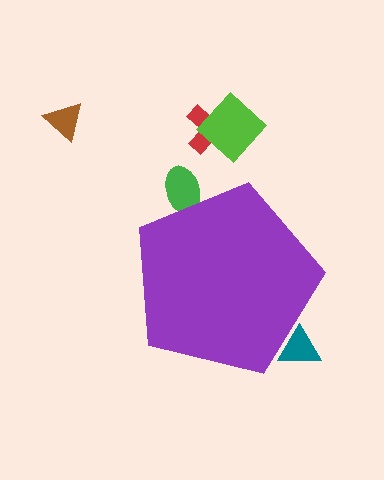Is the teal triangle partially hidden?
Yes, the teal triangle is partially hidden behind the purple pentagon.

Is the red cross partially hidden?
No, the red cross is fully visible.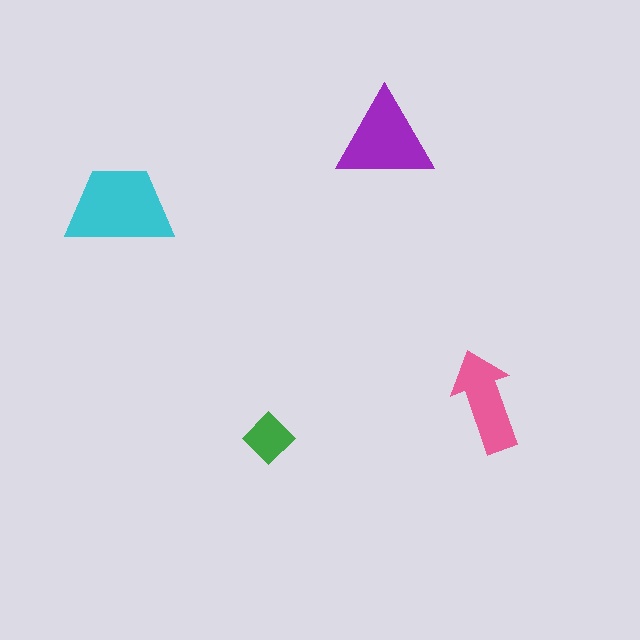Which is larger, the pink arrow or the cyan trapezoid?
The cyan trapezoid.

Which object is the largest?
The cyan trapezoid.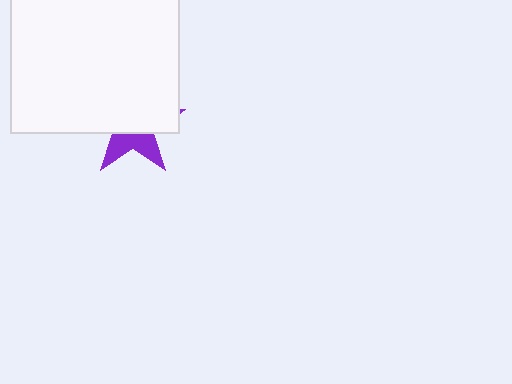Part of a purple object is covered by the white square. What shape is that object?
It is a star.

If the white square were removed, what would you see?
You would see the complete purple star.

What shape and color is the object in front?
The object in front is a white square.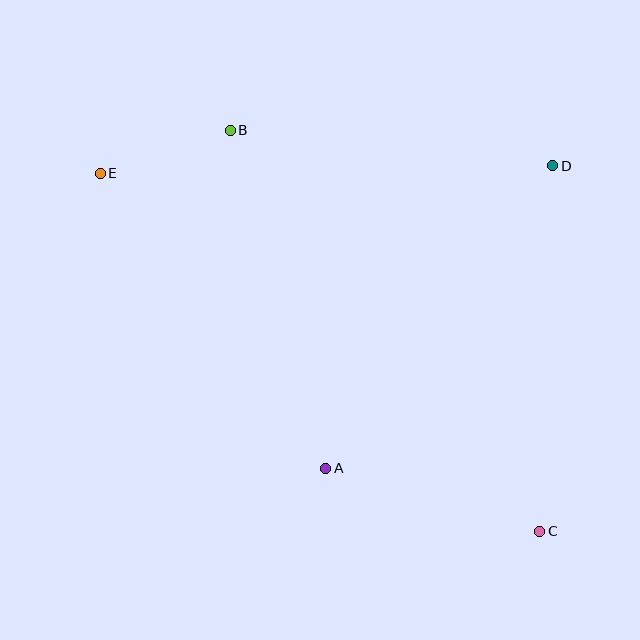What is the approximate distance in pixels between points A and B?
The distance between A and B is approximately 351 pixels.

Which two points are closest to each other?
Points B and E are closest to each other.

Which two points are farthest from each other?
Points C and E are farthest from each other.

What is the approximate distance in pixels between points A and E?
The distance between A and E is approximately 372 pixels.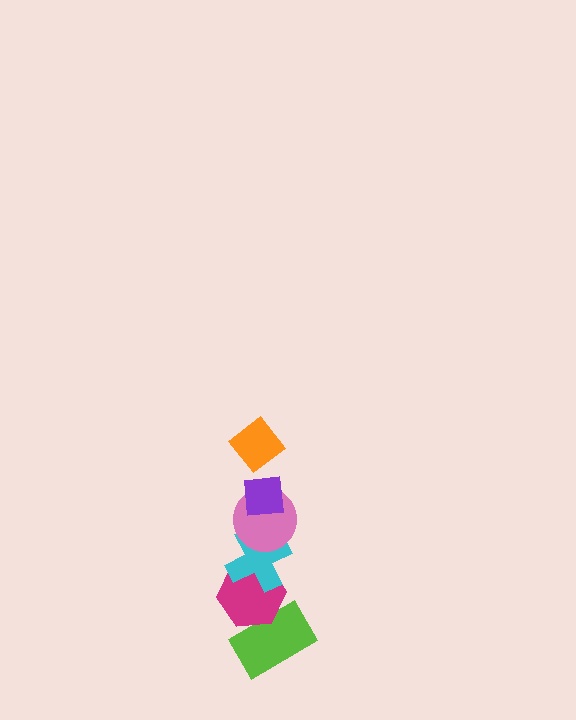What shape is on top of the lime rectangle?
The magenta hexagon is on top of the lime rectangle.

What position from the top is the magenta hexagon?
The magenta hexagon is 5th from the top.